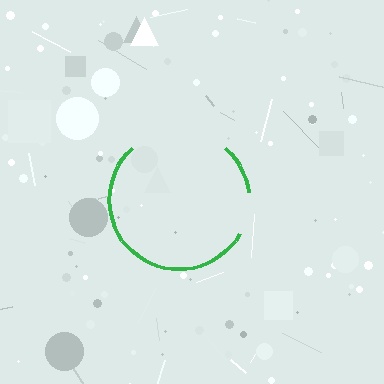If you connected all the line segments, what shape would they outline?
They would outline a circle.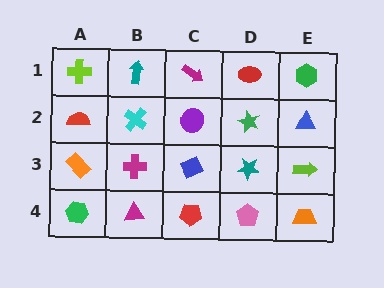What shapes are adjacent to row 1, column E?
A blue triangle (row 2, column E), a red ellipse (row 1, column D).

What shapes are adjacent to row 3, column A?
A red semicircle (row 2, column A), a green hexagon (row 4, column A), a magenta cross (row 3, column B).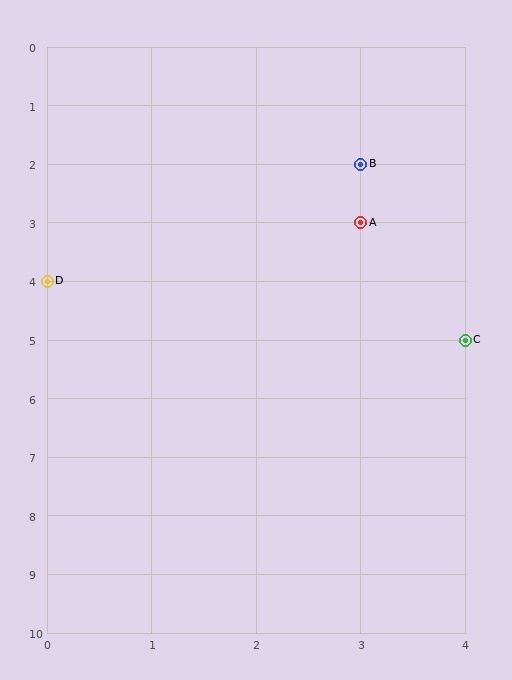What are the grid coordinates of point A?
Point A is at grid coordinates (3, 3).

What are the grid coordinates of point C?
Point C is at grid coordinates (4, 5).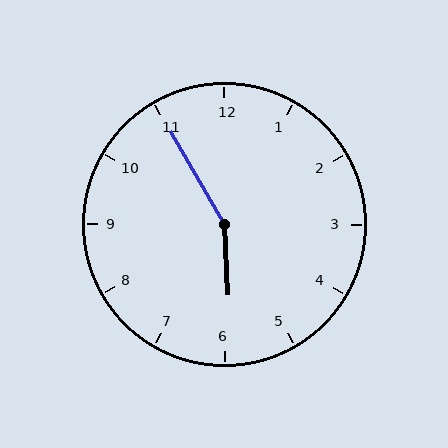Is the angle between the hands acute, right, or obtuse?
It is obtuse.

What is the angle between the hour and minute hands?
Approximately 152 degrees.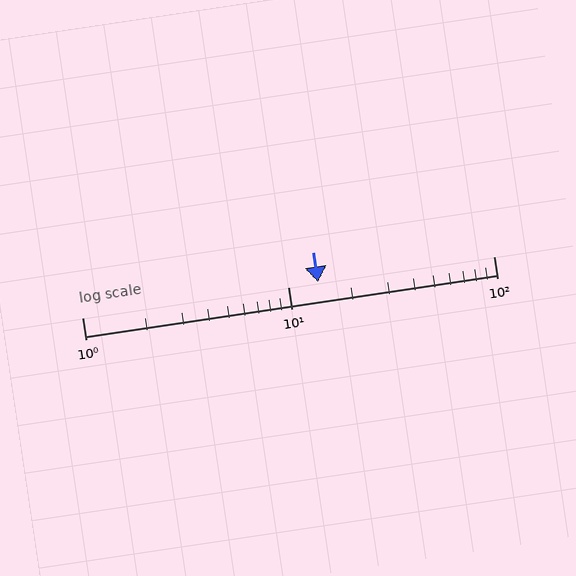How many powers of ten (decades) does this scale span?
The scale spans 2 decades, from 1 to 100.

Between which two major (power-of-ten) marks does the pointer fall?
The pointer is between 10 and 100.